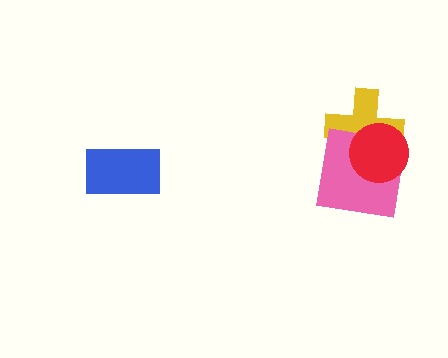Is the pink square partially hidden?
Yes, it is partially covered by another shape.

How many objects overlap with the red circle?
2 objects overlap with the red circle.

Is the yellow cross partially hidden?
Yes, it is partially covered by another shape.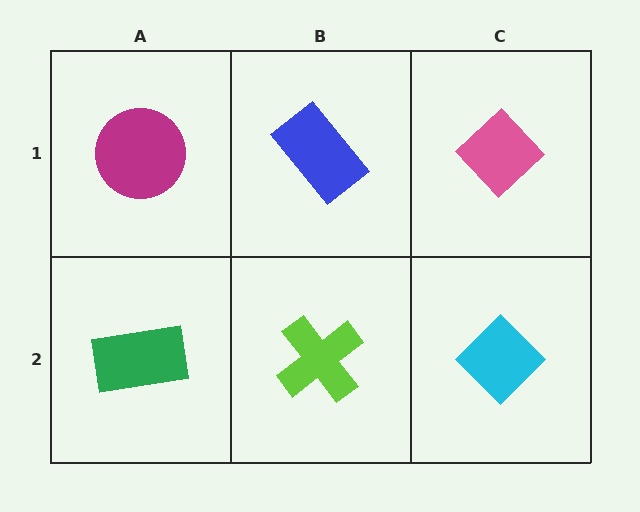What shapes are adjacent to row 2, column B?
A blue rectangle (row 1, column B), a green rectangle (row 2, column A), a cyan diamond (row 2, column C).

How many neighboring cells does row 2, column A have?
2.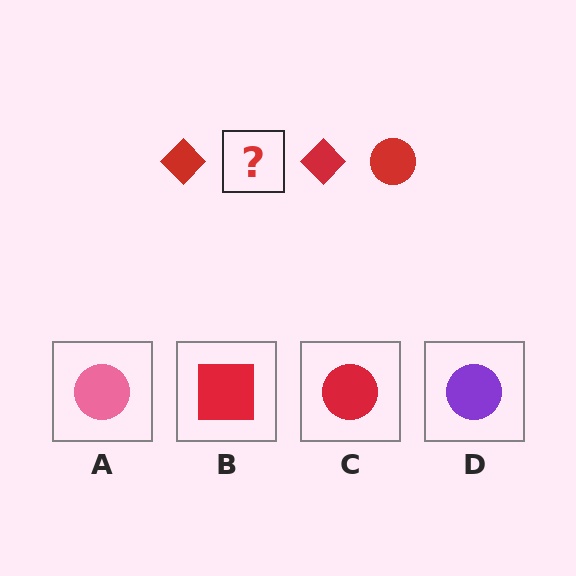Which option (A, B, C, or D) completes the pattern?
C.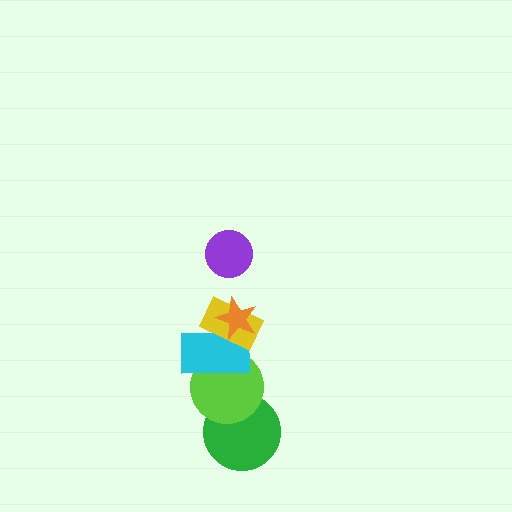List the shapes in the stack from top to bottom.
From top to bottom: the purple circle, the orange star, the yellow rectangle, the cyan rectangle, the lime circle, the green circle.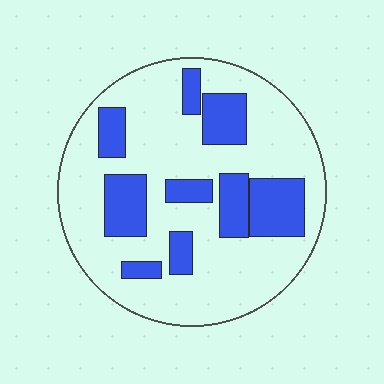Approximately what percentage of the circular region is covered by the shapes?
Approximately 25%.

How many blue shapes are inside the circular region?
9.